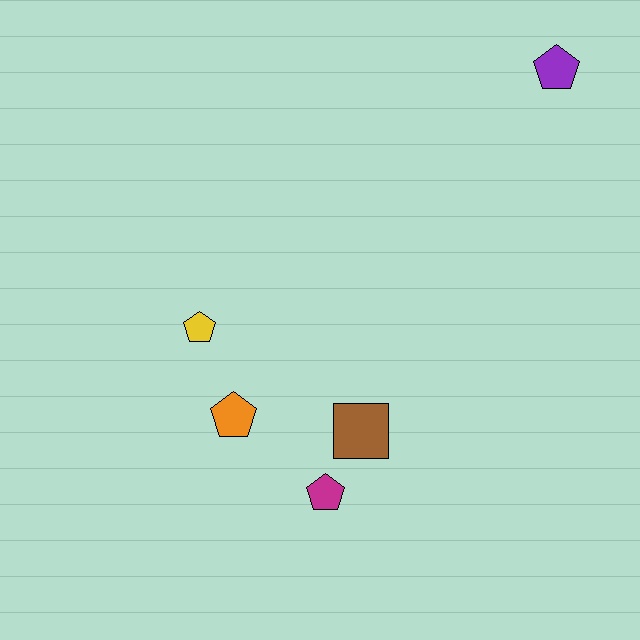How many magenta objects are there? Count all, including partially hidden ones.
There is 1 magenta object.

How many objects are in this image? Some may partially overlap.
There are 5 objects.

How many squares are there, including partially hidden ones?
There is 1 square.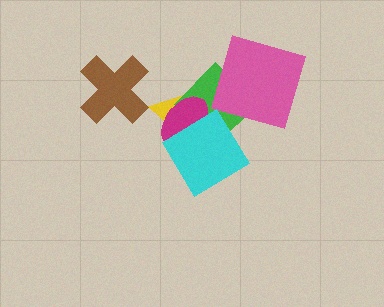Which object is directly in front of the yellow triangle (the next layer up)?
The green diamond is directly in front of the yellow triangle.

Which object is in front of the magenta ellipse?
The cyan diamond is in front of the magenta ellipse.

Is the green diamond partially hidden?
Yes, it is partially covered by another shape.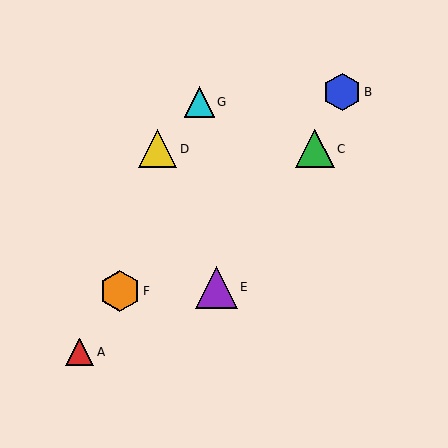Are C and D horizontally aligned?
Yes, both are at y≈149.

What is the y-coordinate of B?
Object B is at y≈92.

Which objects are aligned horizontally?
Objects C, D are aligned horizontally.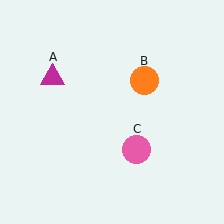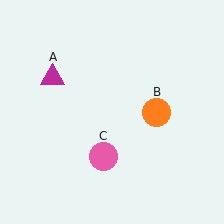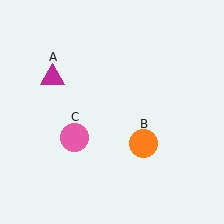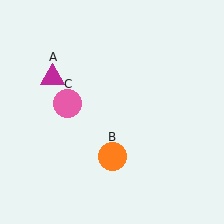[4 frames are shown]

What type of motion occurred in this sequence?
The orange circle (object B), pink circle (object C) rotated clockwise around the center of the scene.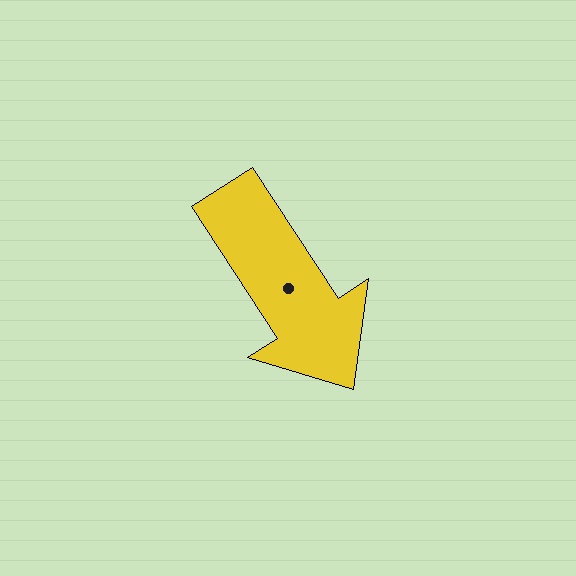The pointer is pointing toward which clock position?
Roughly 5 o'clock.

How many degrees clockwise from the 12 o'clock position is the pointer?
Approximately 147 degrees.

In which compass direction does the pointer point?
Southeast.